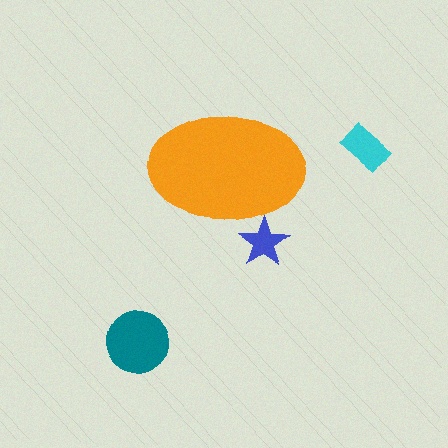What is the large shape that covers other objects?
An orange ellipse.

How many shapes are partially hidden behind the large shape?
1 shape is partially hidden.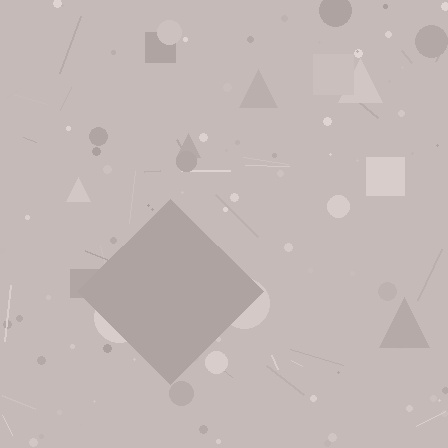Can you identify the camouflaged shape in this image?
The camouflaged shape is a diamond.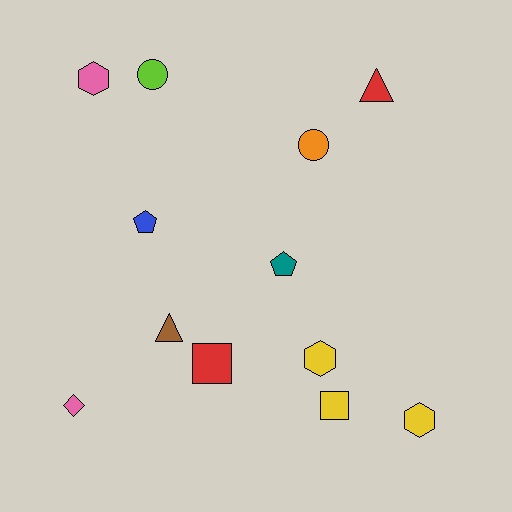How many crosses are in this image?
There are no crosses.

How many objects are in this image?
There are 12 objects.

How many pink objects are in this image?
There are 2 pink objects.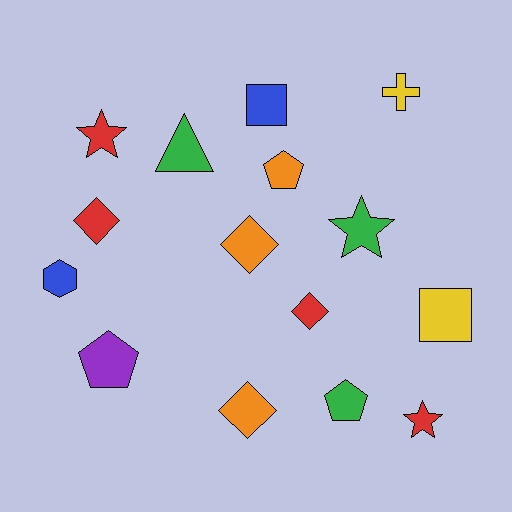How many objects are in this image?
There are 15 objects.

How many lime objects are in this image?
There are no lime objects.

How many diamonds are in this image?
There are 4 diamonds.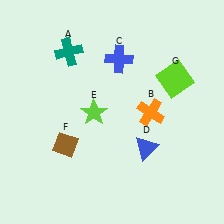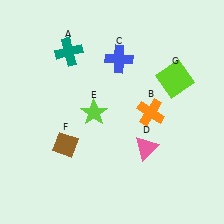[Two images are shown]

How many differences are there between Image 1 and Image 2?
There is 1 difference between the two images.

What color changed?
The triangle (D) changed from blue in Image 1 to pink in Image 2.